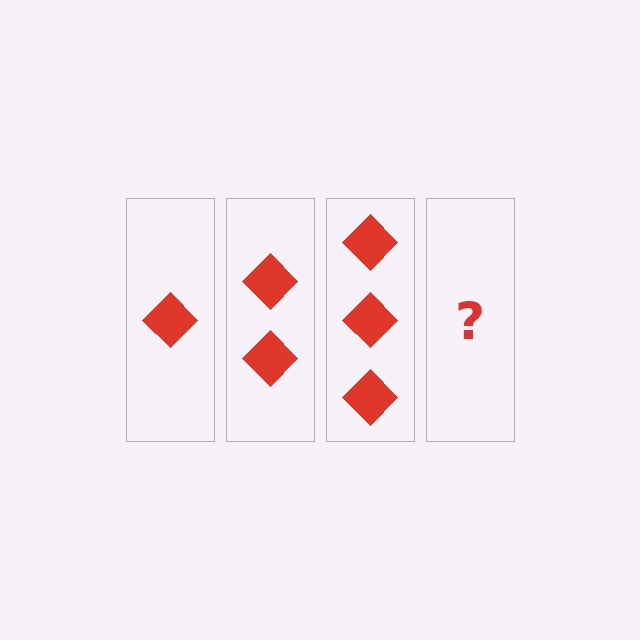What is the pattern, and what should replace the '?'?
The pattern is that each step adds one more diamond. The '?' should be 4 diamonds.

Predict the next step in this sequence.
The next step is 4 diamonds.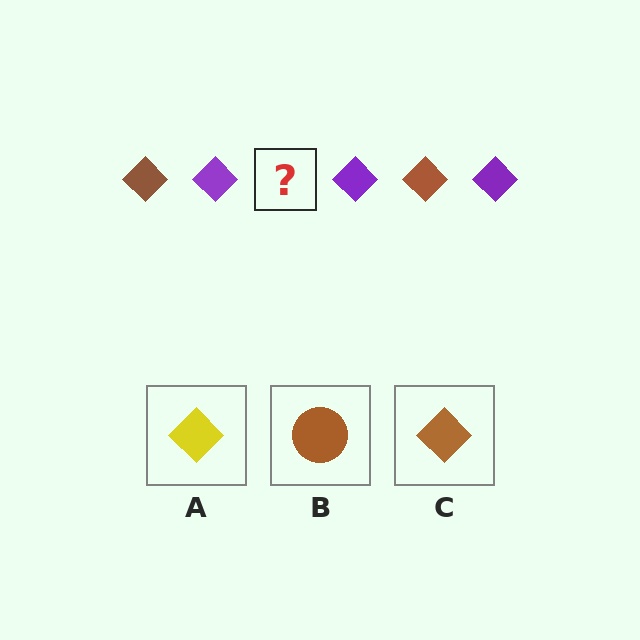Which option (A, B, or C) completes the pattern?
C.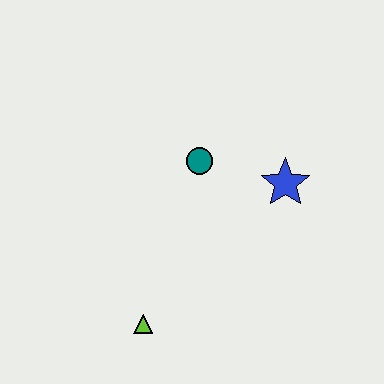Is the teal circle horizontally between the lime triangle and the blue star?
Yes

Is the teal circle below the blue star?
No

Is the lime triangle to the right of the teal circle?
No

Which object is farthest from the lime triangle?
The blue star is farthest from the lime triangle.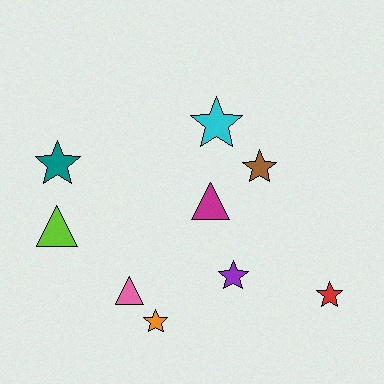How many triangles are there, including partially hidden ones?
There are 3 triangles.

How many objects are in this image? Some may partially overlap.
There are 9 objects.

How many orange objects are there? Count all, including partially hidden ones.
There is 1 orange object.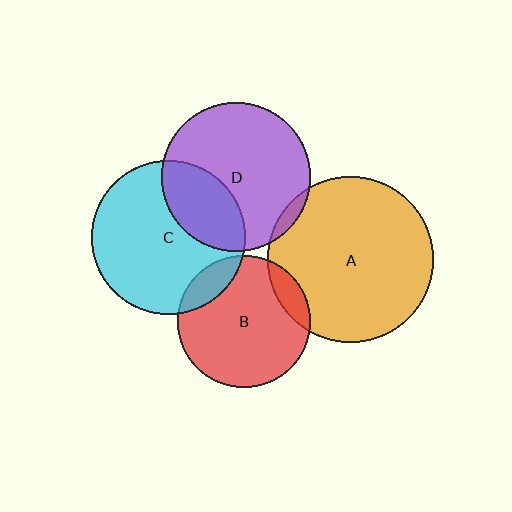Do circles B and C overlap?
Yes.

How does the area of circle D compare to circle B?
Approximately 1.3 times.